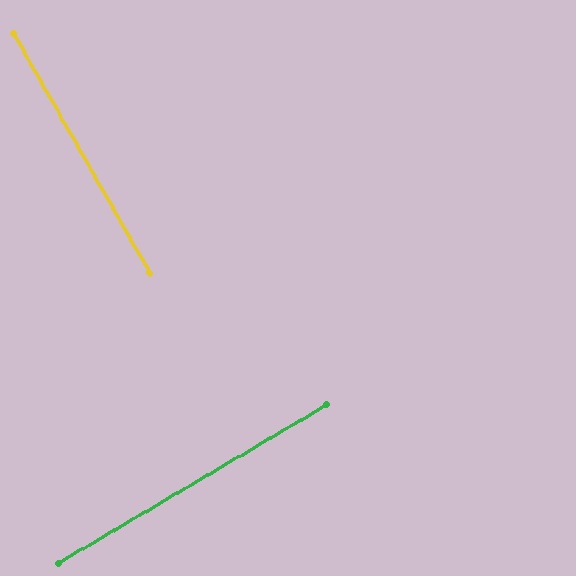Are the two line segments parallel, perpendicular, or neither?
Perpendicular — they meet at approximately 89°.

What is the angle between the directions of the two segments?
Approximately 89 degrees.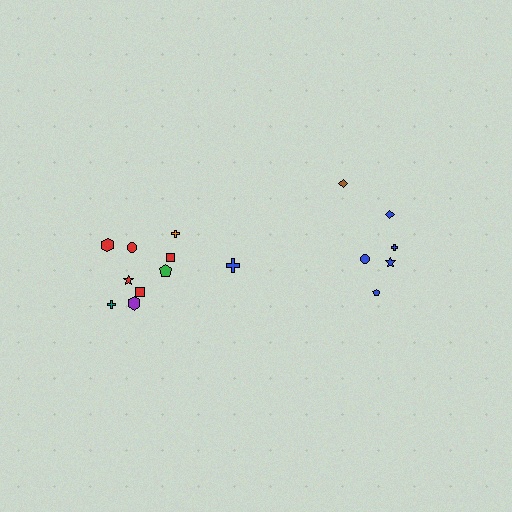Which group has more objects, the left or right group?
The left group.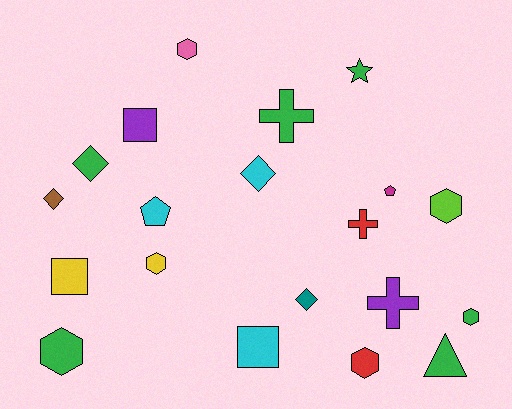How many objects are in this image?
There are 20 objects.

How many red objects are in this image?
There are 2 red objects.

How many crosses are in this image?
There are 3 crosses.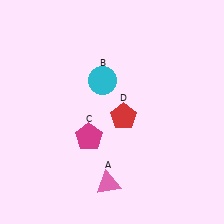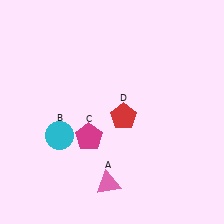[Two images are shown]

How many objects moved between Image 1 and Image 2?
1 object moved between the two images.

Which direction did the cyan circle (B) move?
The cyan circle (B) moved down.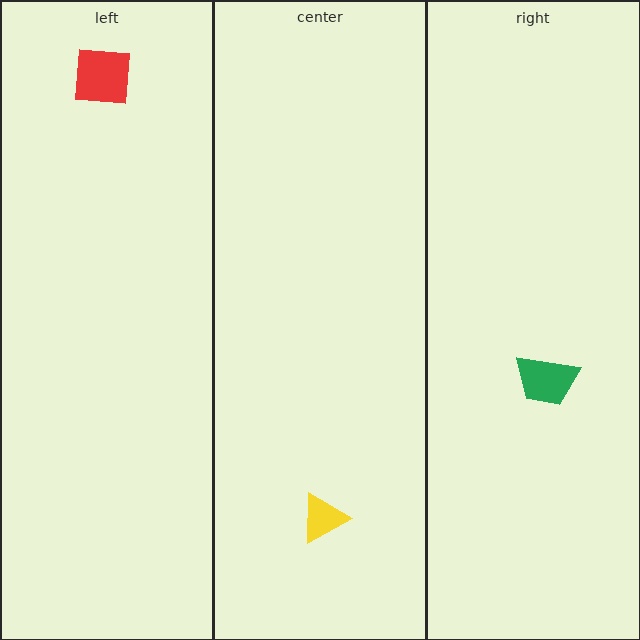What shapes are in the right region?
The green trapezoid.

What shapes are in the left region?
The red square.